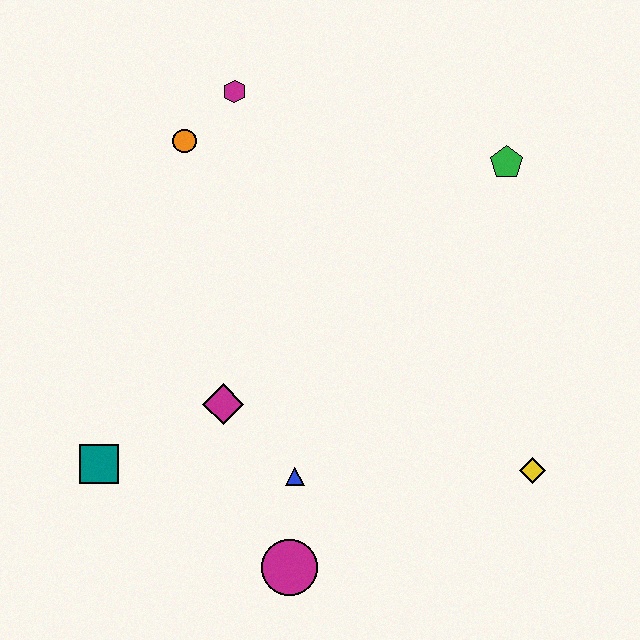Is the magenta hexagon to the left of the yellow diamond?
Yes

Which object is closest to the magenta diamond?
The blue triangle is closest to the magenta diamond.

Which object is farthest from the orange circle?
The yellow diamond is farthest from the orange circle.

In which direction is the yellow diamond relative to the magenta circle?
The yellow diamond is to the right of the magenta circle.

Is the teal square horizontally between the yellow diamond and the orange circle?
No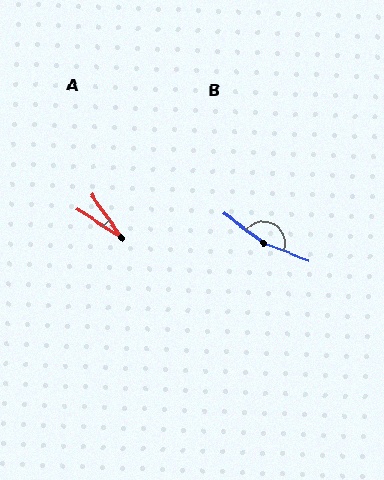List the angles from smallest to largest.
A (23°), B (164°).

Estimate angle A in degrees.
Approximately 23 degrees.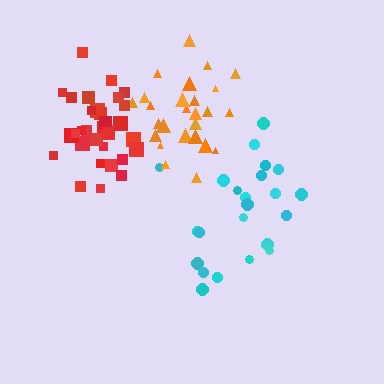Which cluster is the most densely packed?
Red.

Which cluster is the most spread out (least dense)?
Cyan.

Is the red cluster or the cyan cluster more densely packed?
Red.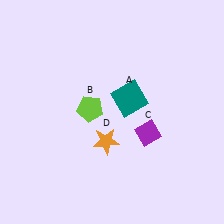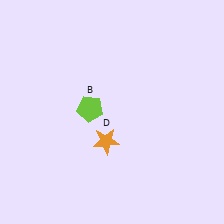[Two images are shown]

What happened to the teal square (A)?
The teal square (A) was removed in Image 2. It was in the top-right area of Image 1.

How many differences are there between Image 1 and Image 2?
There are 2 differences between the two images.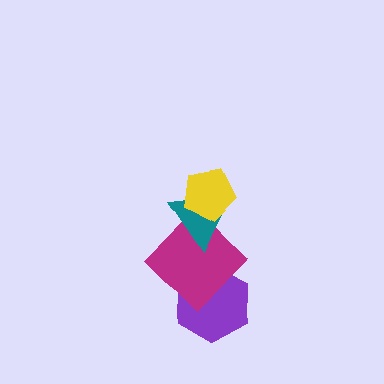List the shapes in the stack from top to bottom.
From top to bottom: the yellow pentagon, the teal triangle, the magenta diamond, the purple hexagon.